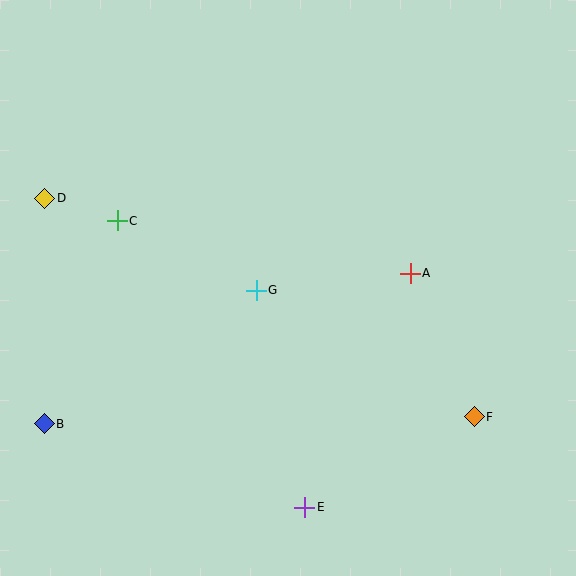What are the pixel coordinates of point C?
Point C is at (117, 221).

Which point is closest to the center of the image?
Point G at (256, 290) is closest to the center.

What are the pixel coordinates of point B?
Point B is at (44, 424).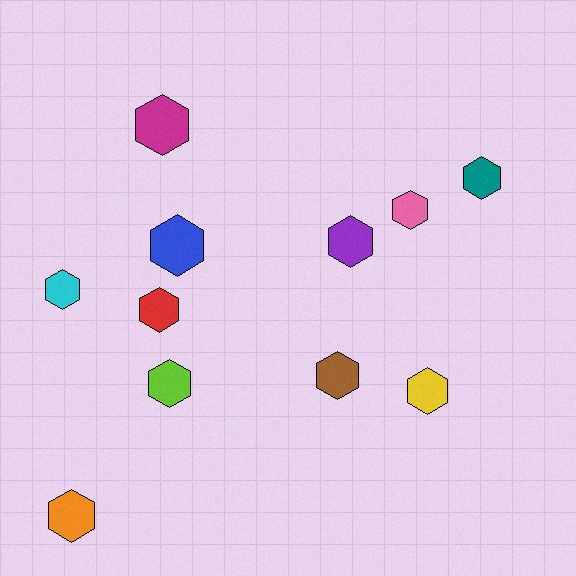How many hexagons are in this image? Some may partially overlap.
There are 11 hexagons.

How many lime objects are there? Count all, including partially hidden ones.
There is 1 lime object.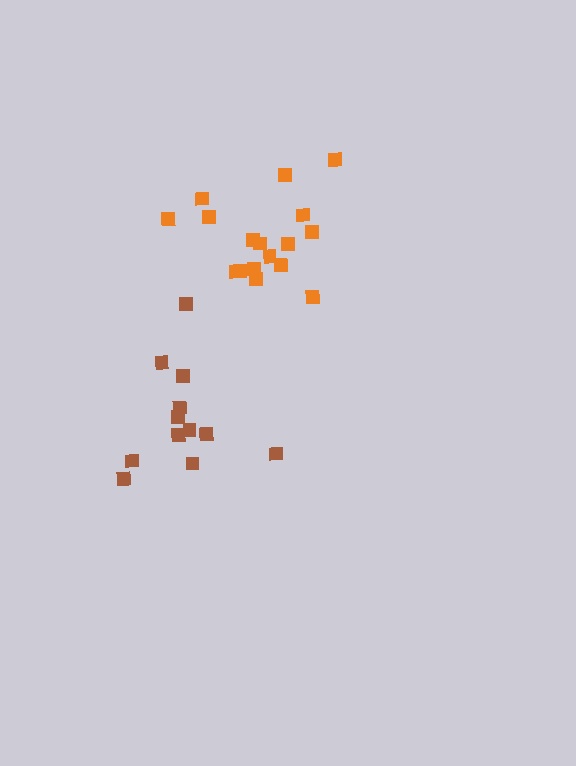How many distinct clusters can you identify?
There are 2 distinct clusters.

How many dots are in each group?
Group 1: 17 dots, Group 2: 12 dots (29 total).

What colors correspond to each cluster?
The clusters are colored: orange, brown.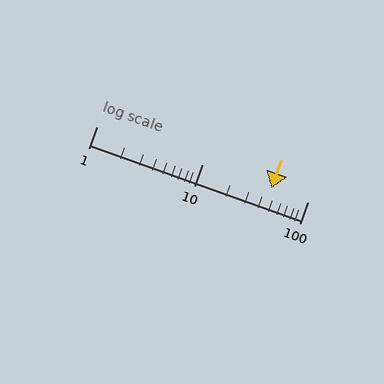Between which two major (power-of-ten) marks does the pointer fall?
The pointer is between 10 and 100.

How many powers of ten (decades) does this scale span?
The scale spans 2 decades, from 1 to 100.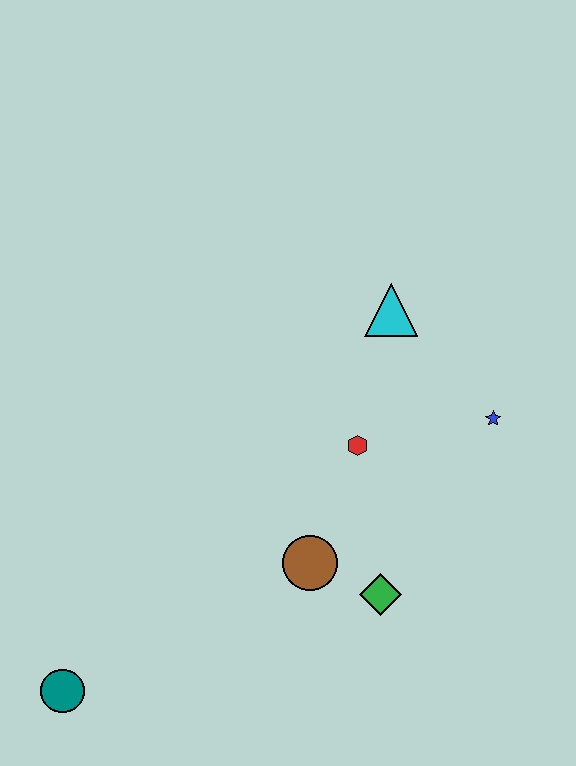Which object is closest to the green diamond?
The brown circle is closest to the green diamond.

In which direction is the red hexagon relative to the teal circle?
The red hexagon is to the right of the teal circle.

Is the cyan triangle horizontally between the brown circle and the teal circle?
No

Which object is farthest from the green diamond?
The teal circle is farthest from the green diamond.